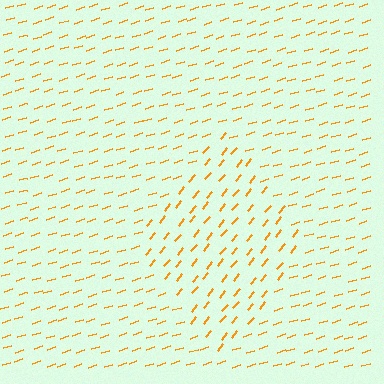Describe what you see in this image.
The image is filled with small orange line segments. A diamond region in the image has lines oriented differently from the surrounding lines, creating a visible texture boundary.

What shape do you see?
I see a diamond.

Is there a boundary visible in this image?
Yes, there is a texture boundary formed by a change in line orientation.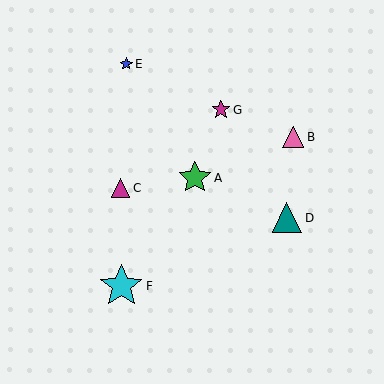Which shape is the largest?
The cyan star (labeled F) is the largest.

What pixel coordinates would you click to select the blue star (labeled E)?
Click at (127, 64) to select the blue star E.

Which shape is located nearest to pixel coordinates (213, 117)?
The magenta star (labeled G) at (221, 110) is nearest to that location.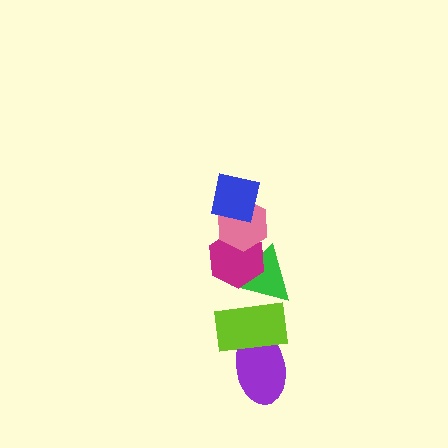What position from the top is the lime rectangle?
The lime rectangle is 5th from the top.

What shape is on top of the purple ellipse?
The lime rectangle is on top of the purple ellipse.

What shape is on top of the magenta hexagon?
The pink hexagon is on top of the magenta hexagon.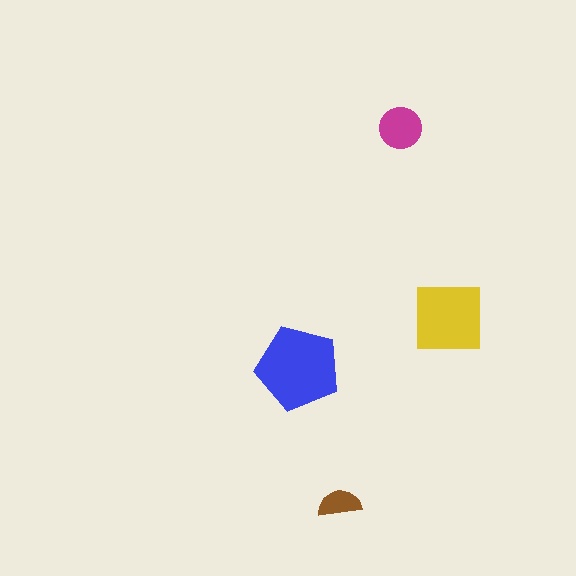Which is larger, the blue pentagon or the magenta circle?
The blue pentagon.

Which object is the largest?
The blue pentagon.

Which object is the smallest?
The brown semicircle.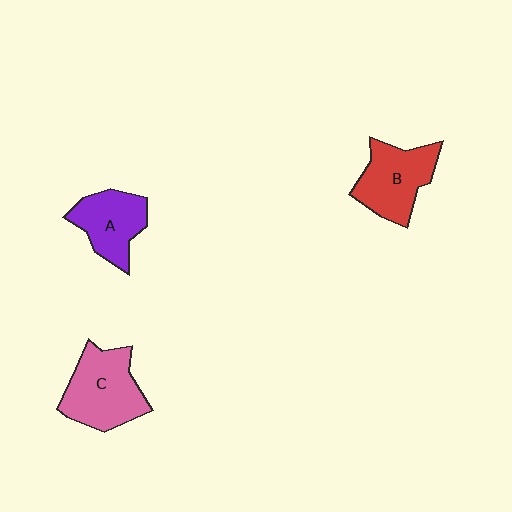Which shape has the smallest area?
Shape A (purple).